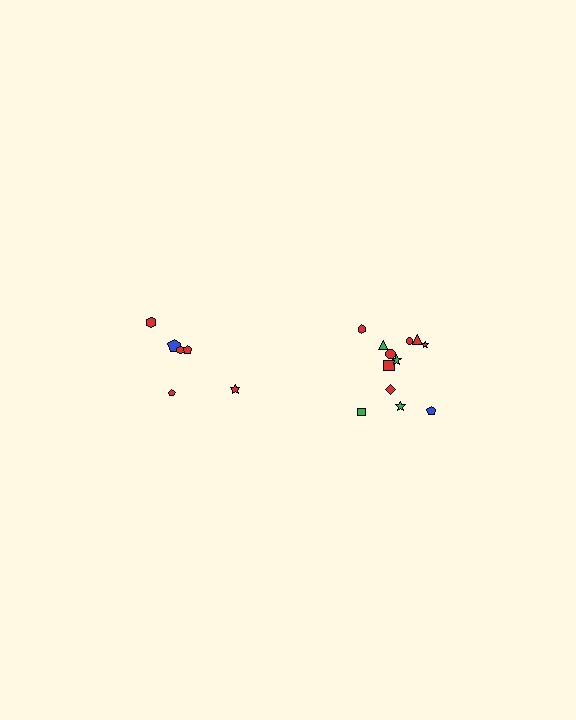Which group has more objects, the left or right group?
The right group.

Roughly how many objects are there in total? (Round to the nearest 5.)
Roughly 20 objects in total.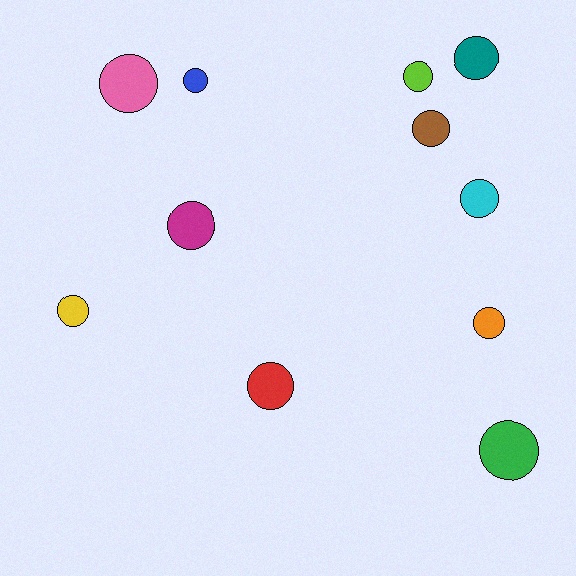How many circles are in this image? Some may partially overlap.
There are 11 circles.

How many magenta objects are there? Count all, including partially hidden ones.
There is 1 magenta object.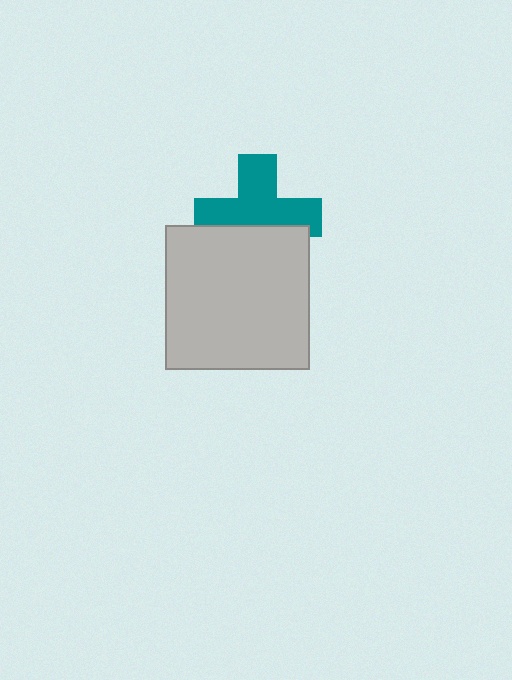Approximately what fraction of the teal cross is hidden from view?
Roughly 36% of the teal cross is hidden behind the light gray square.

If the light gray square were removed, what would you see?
You would see the complete teal cross.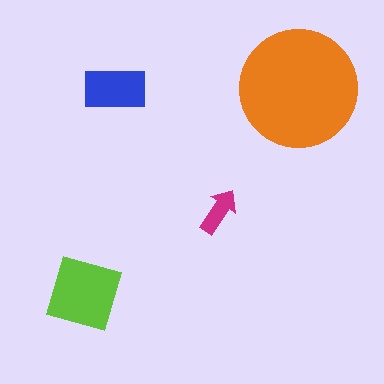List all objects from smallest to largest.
The magenta arrow, the blue rectangle, the lime diamond, the orange circle.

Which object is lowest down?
The lime diamond is bottommost.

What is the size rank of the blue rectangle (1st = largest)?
3rd.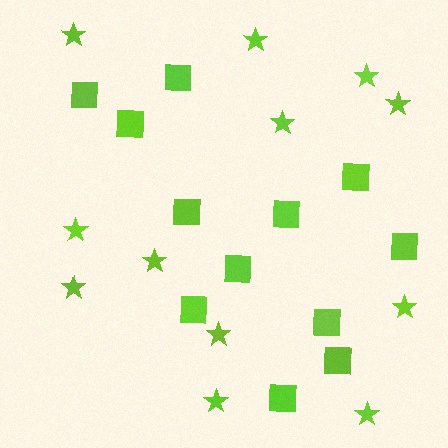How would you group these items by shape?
There are 2 groups: one group of squares (12) and one group of stars (12).